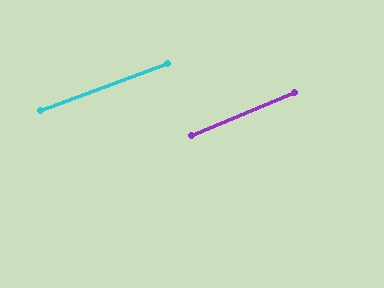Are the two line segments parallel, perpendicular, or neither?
Parallel — their directions differ by only 1.8°.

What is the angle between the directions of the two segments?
Approximately 2 degrees.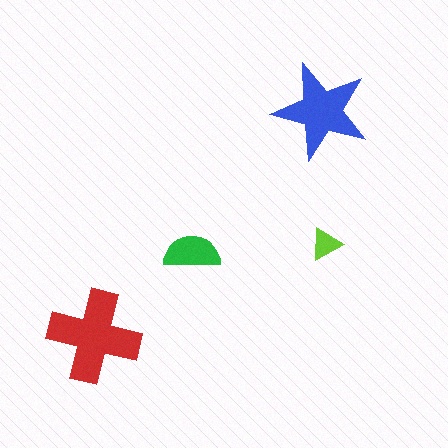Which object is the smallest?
The lime triangle.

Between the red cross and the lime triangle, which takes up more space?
The red cross.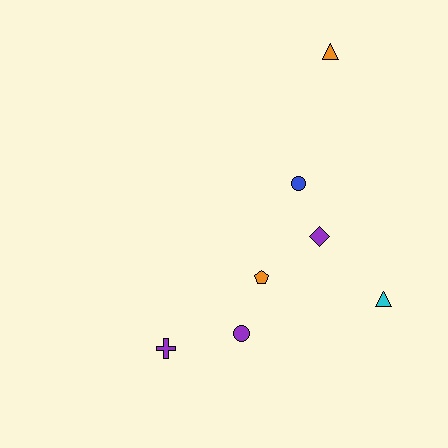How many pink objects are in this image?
There are no pink objects.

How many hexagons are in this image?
There are no hexagons.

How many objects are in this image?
There are 7 objects.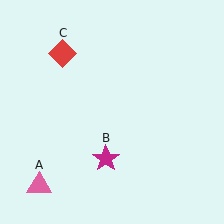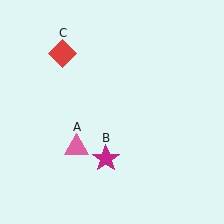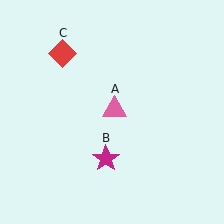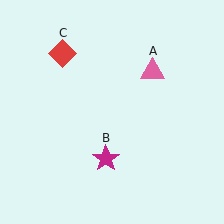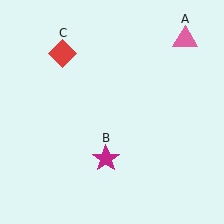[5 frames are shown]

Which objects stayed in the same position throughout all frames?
Magenta star (object B) and red diamond (object C) remained stationary.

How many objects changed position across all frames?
1 object changed position: pink triangle (object A).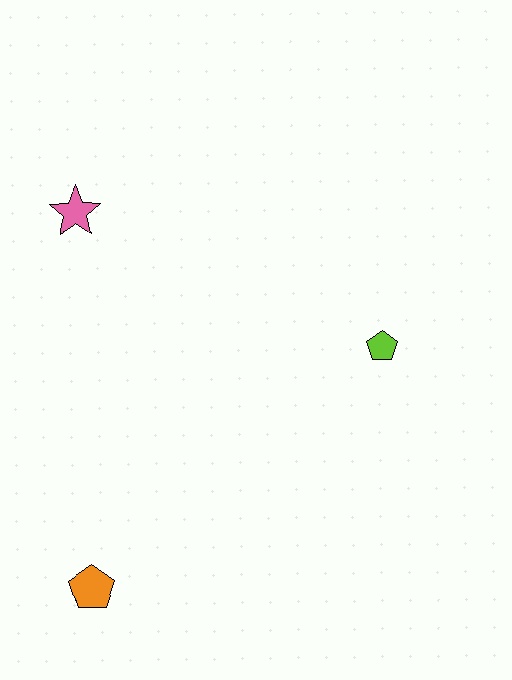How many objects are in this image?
There are 3 objects.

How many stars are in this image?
There is 1 star.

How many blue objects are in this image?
There are no blue objects.